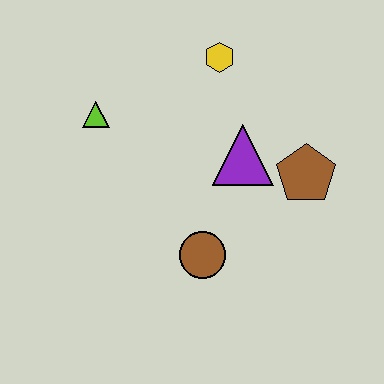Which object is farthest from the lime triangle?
The brown pentagon is farthest from the lime triangle.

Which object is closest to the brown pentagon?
The purple triangle is closest to the brown pentagon.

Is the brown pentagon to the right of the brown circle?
Yes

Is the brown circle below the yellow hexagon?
Yes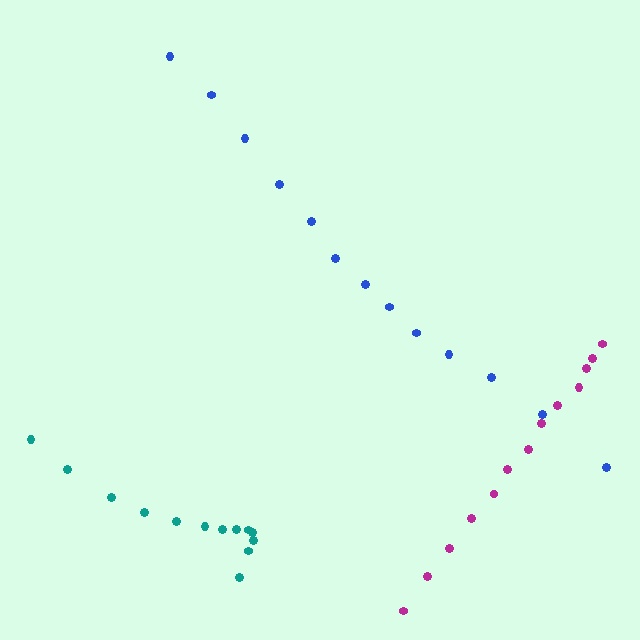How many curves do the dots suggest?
There are 3 distinct paths.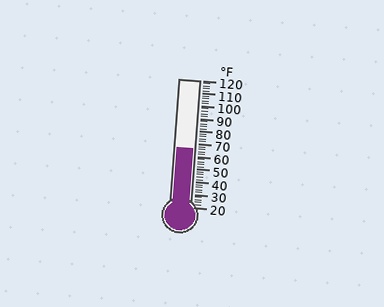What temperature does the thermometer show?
The thermometer shows approximately 66°F.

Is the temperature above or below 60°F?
The temperature is above 60°F.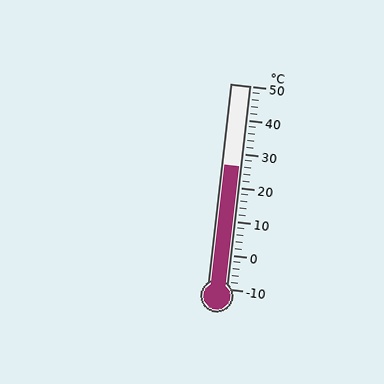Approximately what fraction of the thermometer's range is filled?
The thermometer is filled to approximately 60% of its range.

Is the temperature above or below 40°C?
The temperature is below 40°C.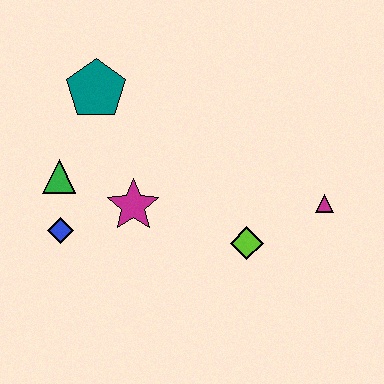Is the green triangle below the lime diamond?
No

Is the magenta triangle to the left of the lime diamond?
No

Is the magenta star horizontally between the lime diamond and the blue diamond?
Yes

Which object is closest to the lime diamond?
The magenta triangle is closest to the lime diamond.